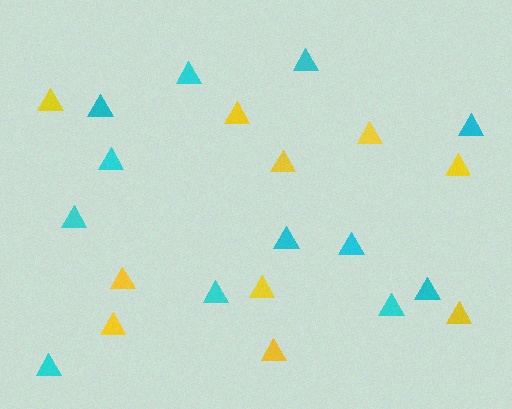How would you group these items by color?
There are 2 groups: one group of yellow triangles (10) and one group of cyan triangles (12).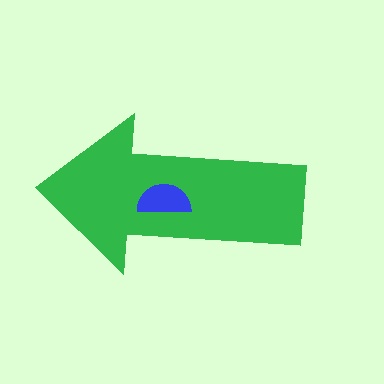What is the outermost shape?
The green arrow.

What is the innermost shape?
The blue semicircle.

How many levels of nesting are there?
2.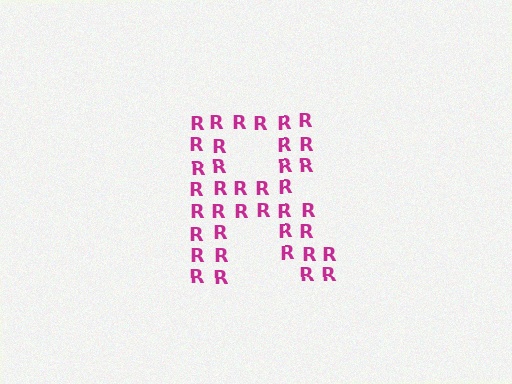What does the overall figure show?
The overall figure shows the letter R.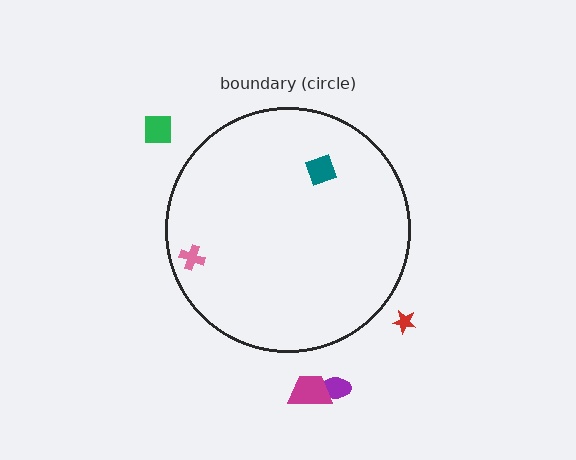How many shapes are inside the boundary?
2 inside, 4 outside.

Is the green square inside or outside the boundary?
Outside.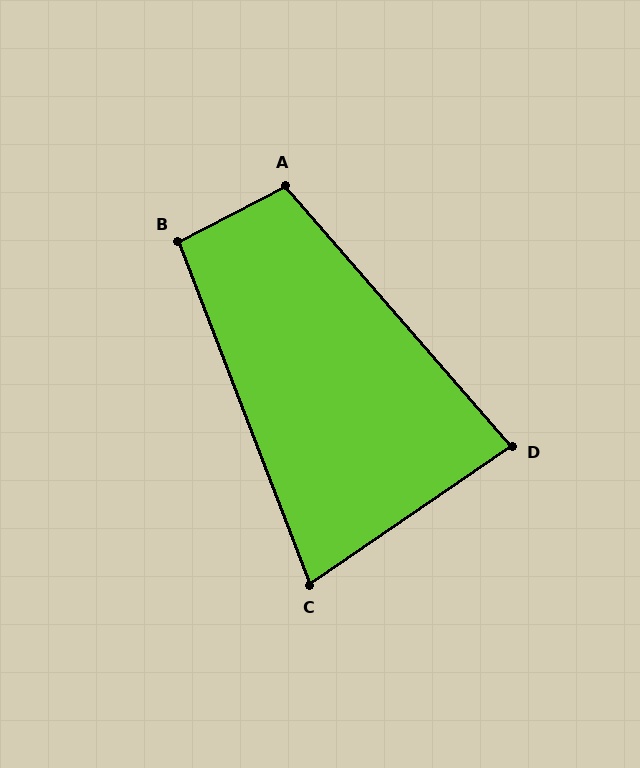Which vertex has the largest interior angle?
A, at approximately 104 degrees.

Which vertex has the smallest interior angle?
C, at approximately 76 degrees.